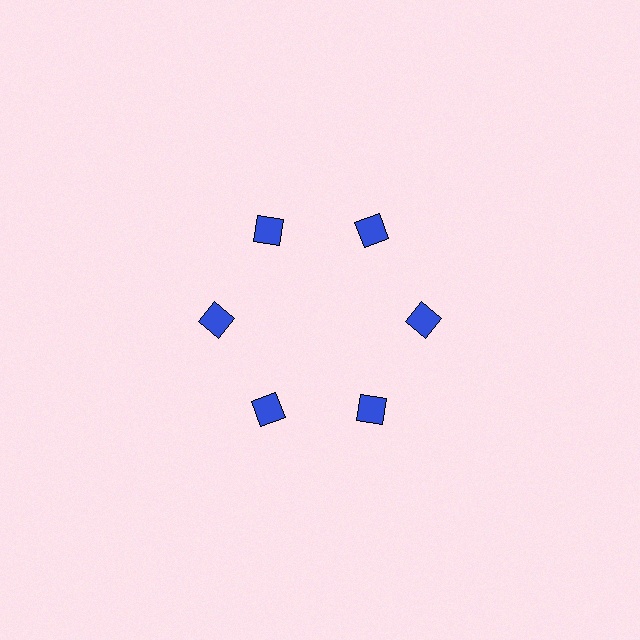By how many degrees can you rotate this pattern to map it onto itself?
The pattern maps onto itself every 60 degrees of rotation.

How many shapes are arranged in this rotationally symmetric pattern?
There are 6 shapes, arranged in 6 groups of 1.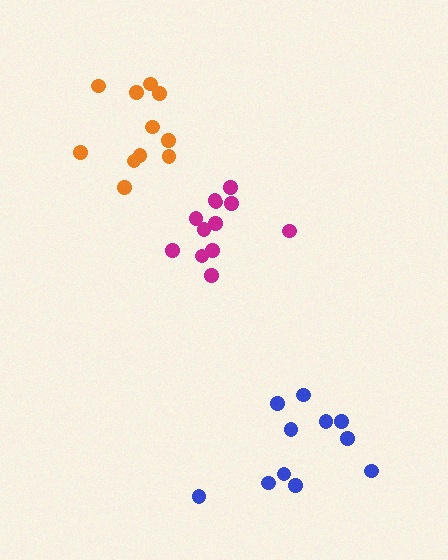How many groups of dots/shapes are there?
There are 3 groups.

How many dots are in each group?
Group 1: 11 dots, Group 2: 11 dots, Group 3: 12 dots (34 total).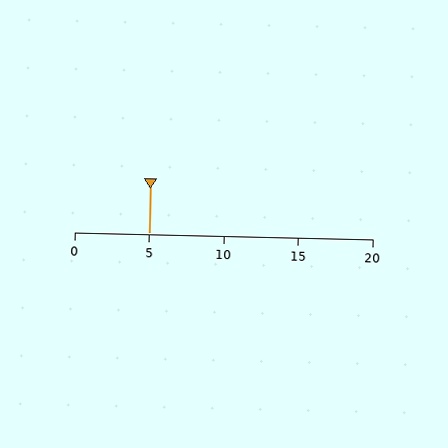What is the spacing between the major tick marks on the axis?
The major ticks are spaced 5 apart.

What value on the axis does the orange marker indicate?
The marker indicates approximately 5.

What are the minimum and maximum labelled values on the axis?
The axis runs from 0 to 20.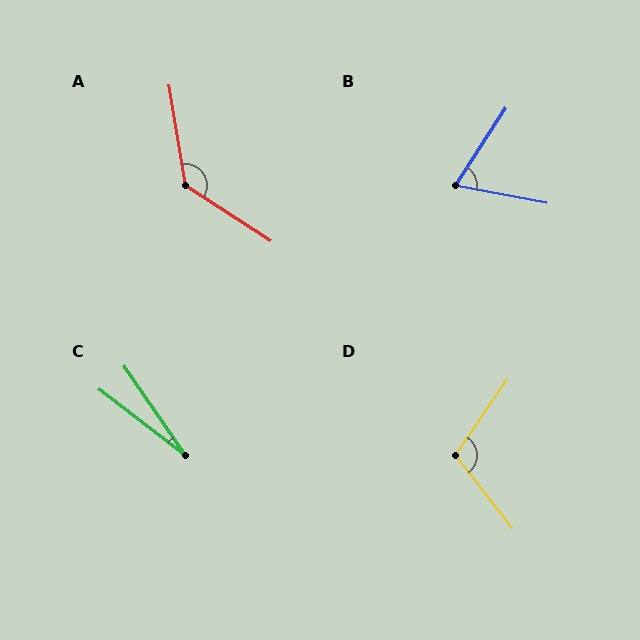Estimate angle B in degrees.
Approximately 68 degrees.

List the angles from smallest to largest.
C (18°), B (68°), D (107°), A (132°).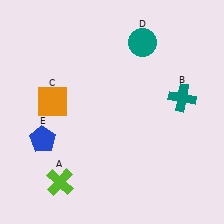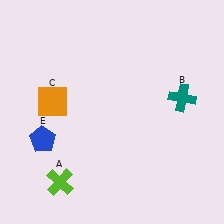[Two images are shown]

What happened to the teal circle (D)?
The teal circle (D) was removed in Image 2. It was in the top-right area of Image 1.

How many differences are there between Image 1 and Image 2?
There is 1 difference between the two images.